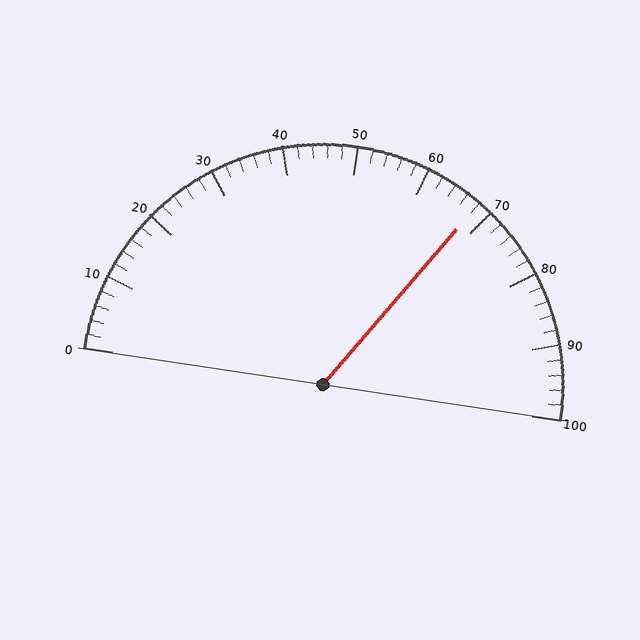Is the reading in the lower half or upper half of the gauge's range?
The reading is in the upper half of the range (0 to 100).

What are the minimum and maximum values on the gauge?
The gauge ranges from 0 to 100.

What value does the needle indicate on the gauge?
The needle indicates approximately 68.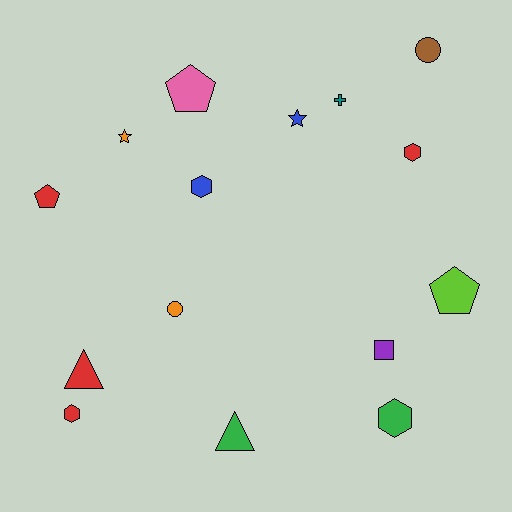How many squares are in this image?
There is 1 square.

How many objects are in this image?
There are 15 objects.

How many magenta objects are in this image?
There are no magenta objects.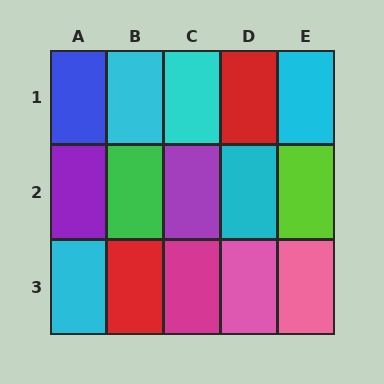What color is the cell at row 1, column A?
Blue.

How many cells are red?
2 cells are red.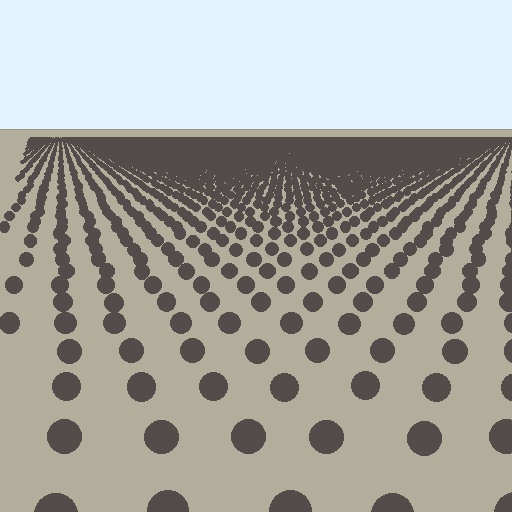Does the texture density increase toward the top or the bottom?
Density increases toward the top.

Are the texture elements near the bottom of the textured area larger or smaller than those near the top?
Larger. Near the bottom, elements are closer to the viewer and appear at a bigger on-screen size.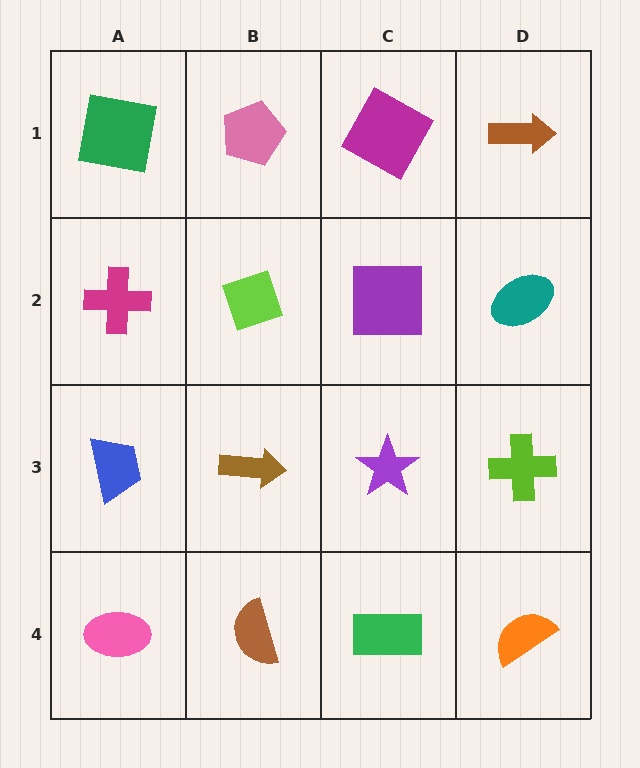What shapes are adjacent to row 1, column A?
A magenta cross (row 2, column A), a pink pentagon (row 1, column B).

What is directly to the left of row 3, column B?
A blue trapezoid.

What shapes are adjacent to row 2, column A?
A green square (row 1, column A), a blue trapezoid (row 3, column A), a lime diamond (row 2, column B).